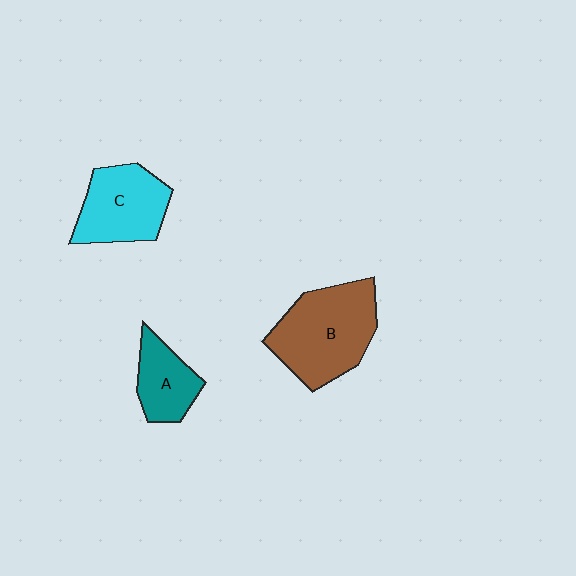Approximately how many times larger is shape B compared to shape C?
Approximately 1.4 times.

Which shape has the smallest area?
Shape A (teal).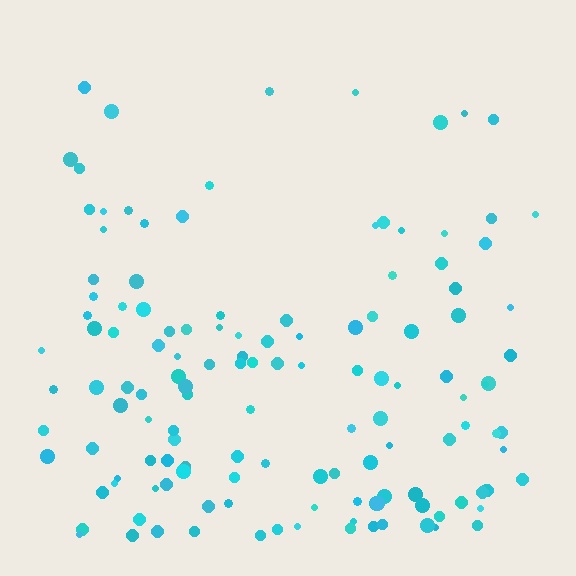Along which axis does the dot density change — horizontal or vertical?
Vertical.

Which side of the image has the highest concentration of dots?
The bottom.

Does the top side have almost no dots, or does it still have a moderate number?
Still a moderate number, just noticeably fewer than the bottom.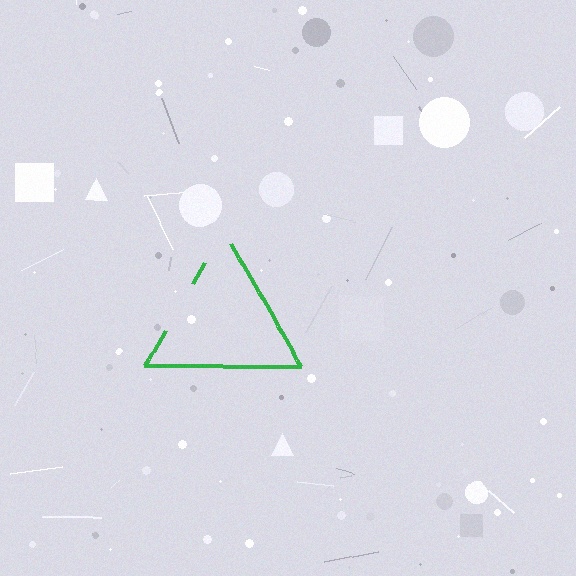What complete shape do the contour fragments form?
The contour fragments form a triangle.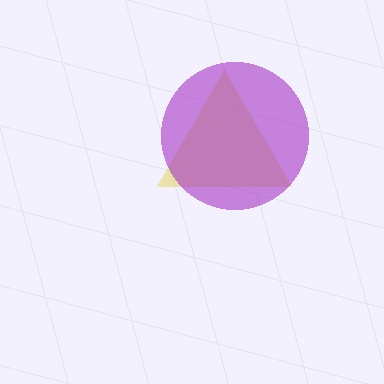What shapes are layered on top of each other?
The layered shapes are: a yellow triangle, a purple circle.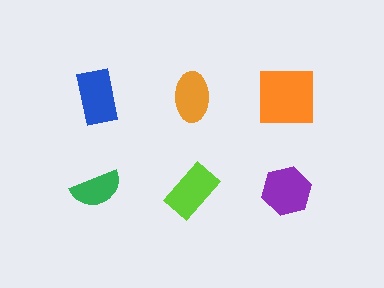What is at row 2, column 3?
A purple hexagon.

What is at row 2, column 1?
A green semicircle.